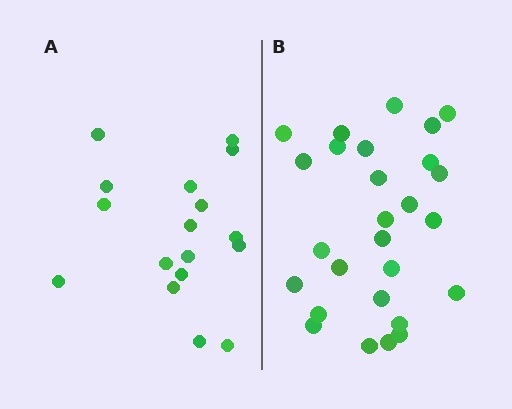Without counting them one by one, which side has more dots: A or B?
Region B (the right region) has more dots.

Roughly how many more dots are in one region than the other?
Region B has roughly 10 or so more dots than region A.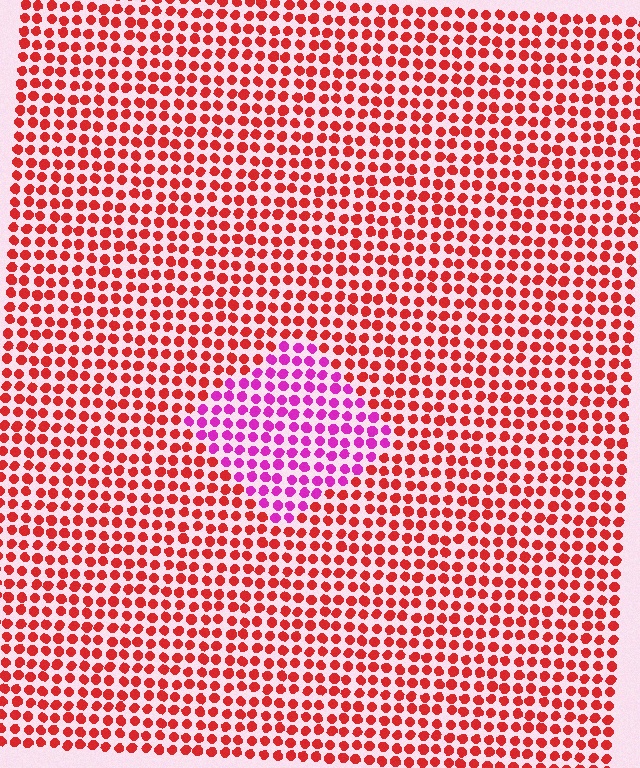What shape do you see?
I see a diamond.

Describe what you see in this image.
The image is filled with small red elements in a uniform arrangement. A diamond-shaped region is visible where the elements are tinted to a slightly different hue, forming a subtle color boundary.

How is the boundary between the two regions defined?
The boundary is defined purely by a slight shift in hue (about 51 degrees). Spacing, size, and orientation are identical on both sides.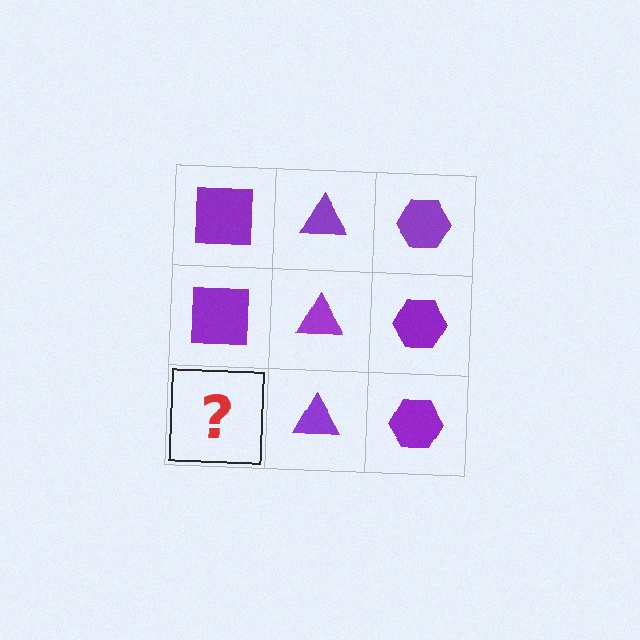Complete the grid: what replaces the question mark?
The question mark should be replaced with a purple square.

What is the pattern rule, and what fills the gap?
The rule is that each column has a consistent shape. The gap should be filled with a purple square.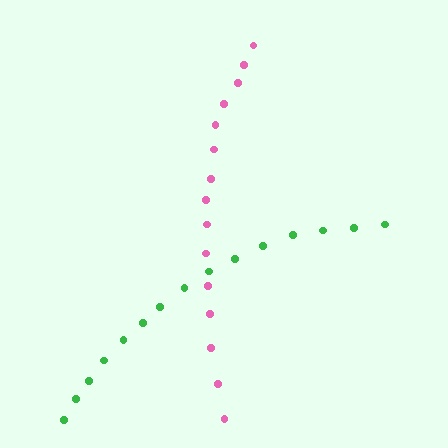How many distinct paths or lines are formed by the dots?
There are 2 distinct paths.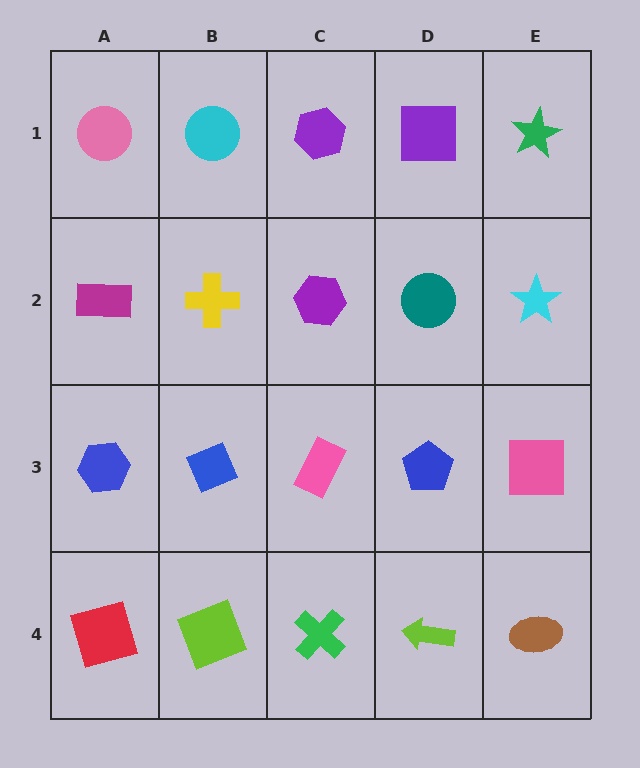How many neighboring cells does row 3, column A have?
3.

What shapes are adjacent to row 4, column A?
A blue hexagon (row 3, column A), a lime square (row 4, column B).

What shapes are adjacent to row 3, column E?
A cyan star (row 2, column E), a brown ellipse (row 4, column E), a blue pentagon (row 3, column D).